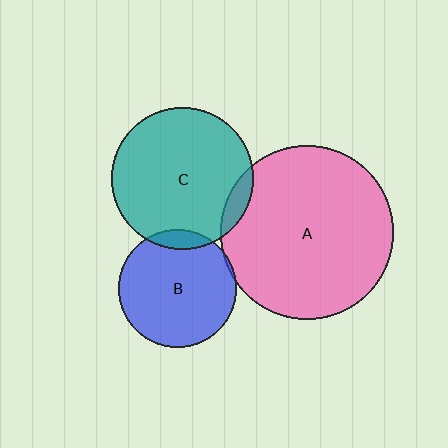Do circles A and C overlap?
Yes.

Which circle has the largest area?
Circle A (pink).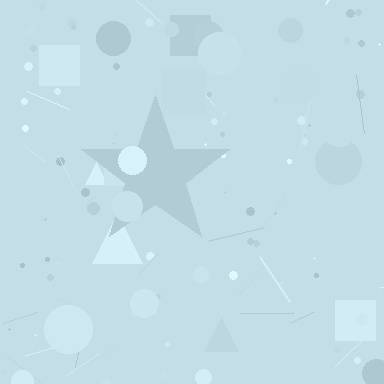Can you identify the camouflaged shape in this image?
The camouflaged shape is a star.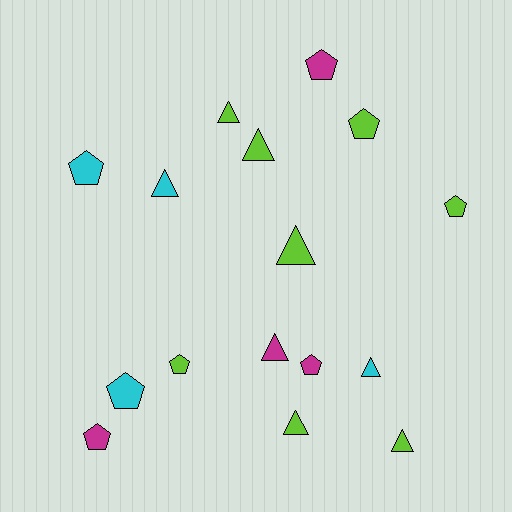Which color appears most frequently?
Lime, with 8 objects.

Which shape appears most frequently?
Triangle, with 8 objects.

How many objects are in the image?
There are 16 objects.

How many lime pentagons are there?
There are 3 lime pentagons.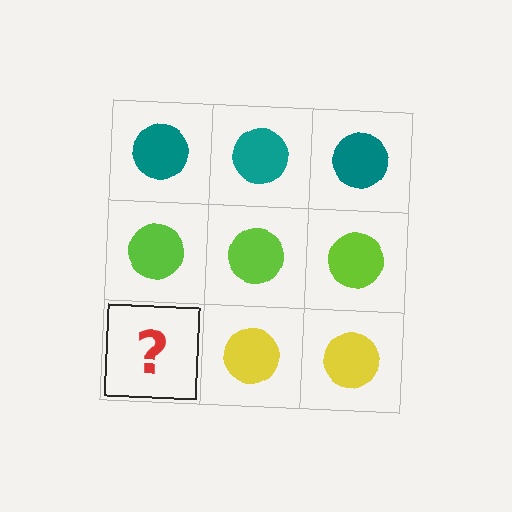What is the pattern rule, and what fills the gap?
The rule is that each row has a consistent color. The gap should be filled with a yellow circle.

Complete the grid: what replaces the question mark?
The question mark should be replaced with a yellow circle.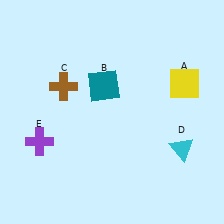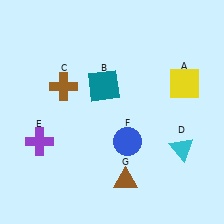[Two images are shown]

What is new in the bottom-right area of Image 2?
A brown triangle (G) was added in the bottom-right area of Image 2.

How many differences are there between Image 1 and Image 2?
There are 2 differences between the two images.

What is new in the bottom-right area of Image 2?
A blue circle (F) was added in the bottom-right area of Image 2.